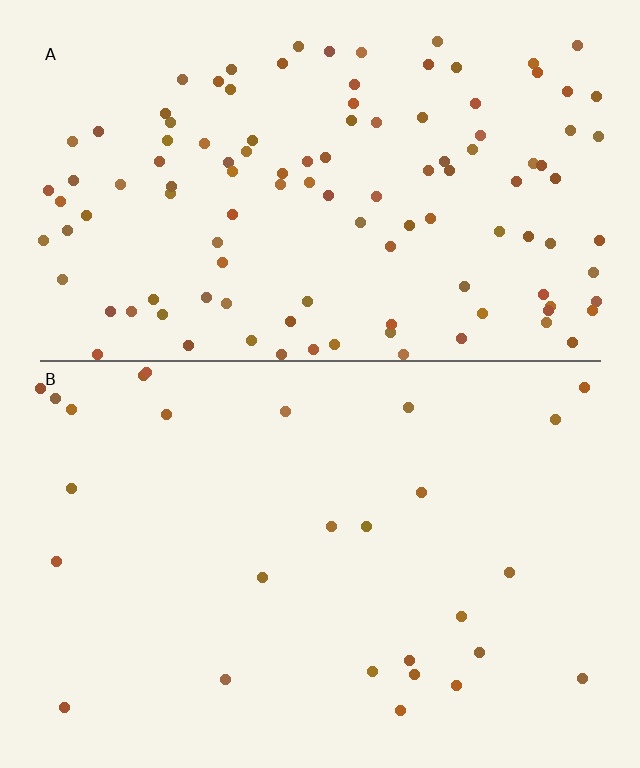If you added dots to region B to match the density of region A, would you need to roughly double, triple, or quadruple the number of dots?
Approximately quadruple.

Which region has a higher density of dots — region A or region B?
A (the top).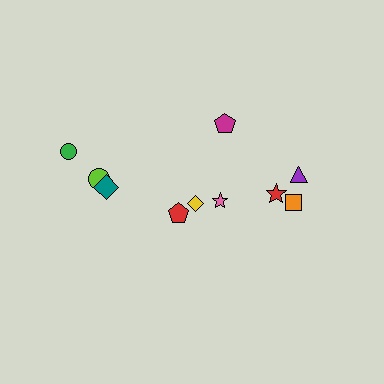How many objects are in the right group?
There are 6 objects.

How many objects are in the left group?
There are 4 objects.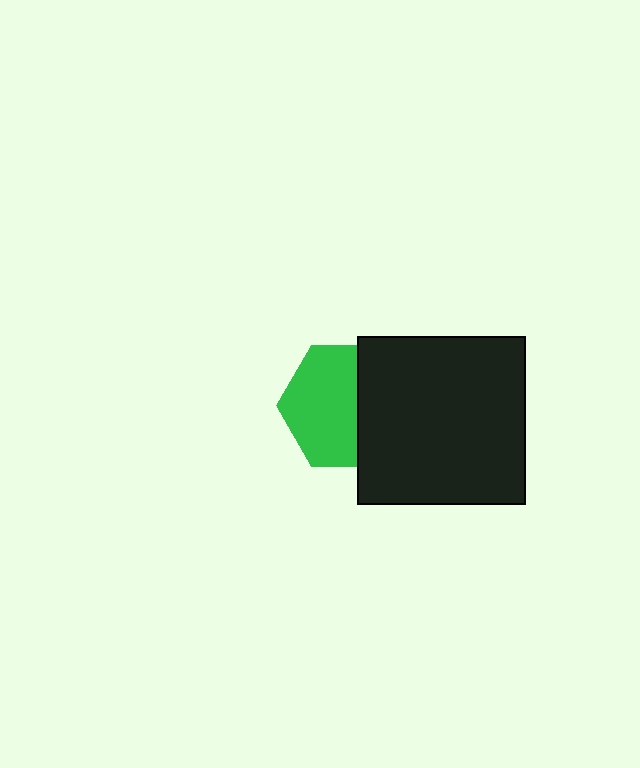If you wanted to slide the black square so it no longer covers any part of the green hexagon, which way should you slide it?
Slide it right — that is the most direct way to separate the two shapes.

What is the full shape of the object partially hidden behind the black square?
The partially hidden object is a green hexagon.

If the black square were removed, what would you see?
You would see the complete green hexagon.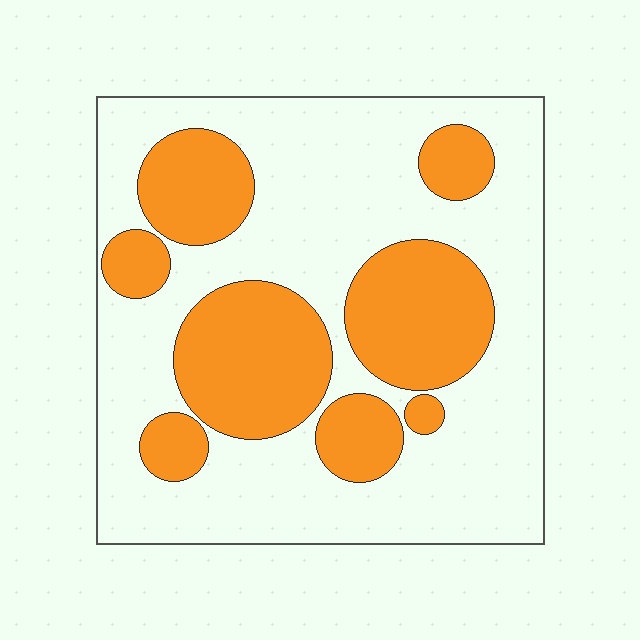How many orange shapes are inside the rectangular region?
8.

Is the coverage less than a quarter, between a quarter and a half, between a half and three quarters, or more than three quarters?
Between a quarter and a half.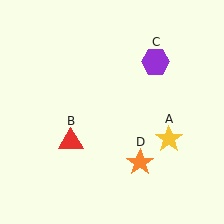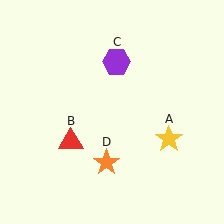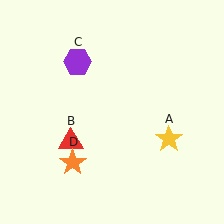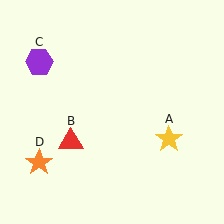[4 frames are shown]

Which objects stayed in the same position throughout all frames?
Yellow star (object A) and red triangle (object B) remained stationary.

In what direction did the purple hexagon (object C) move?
The purple hexagon (object C) moved left.